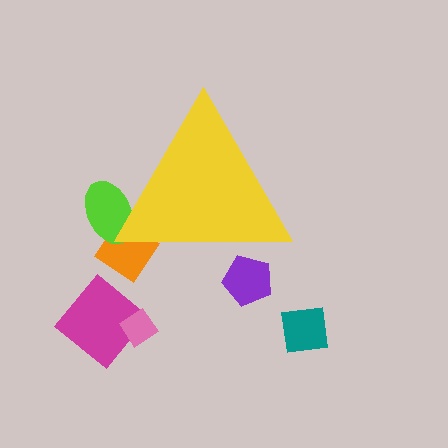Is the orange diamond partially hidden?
Yes, the orange diamond is partially hidden behind the yellow triangle.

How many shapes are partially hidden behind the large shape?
3 shapes are partially hidden.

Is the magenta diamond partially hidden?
No, the magenta diamond is fully visible.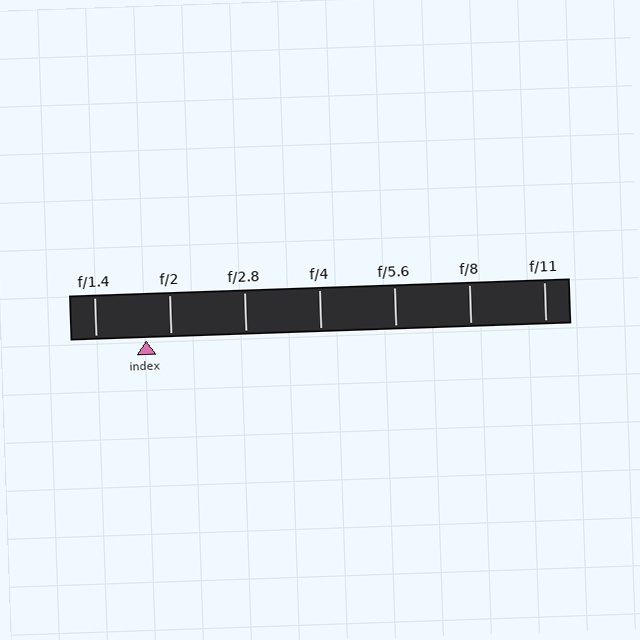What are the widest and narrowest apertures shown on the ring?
The widest aperture shown is f/1.4 and the narrowest is f/11.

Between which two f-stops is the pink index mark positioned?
The index mark is between f/1.4 and f/2.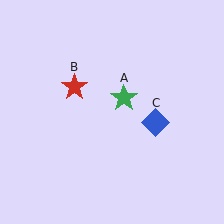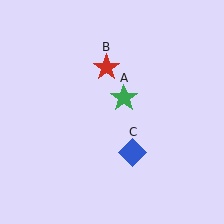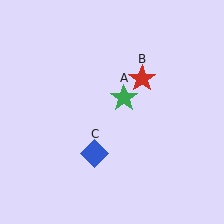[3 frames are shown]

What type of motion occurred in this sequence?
The red star (object B), blue diamond (object C) rotated clockwise around the center of the scene.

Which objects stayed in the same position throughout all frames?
Green star (object A) remained stationary.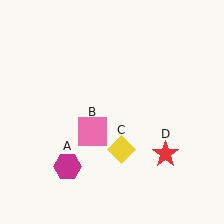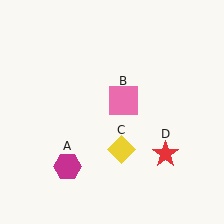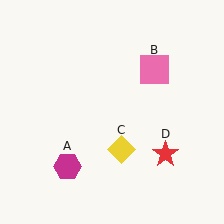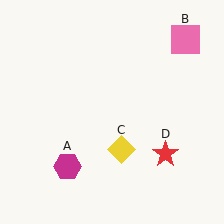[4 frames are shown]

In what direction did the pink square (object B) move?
The pink square (object B) moved up and to the right.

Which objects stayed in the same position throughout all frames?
Magenta hexagon (object A) and yellow diamond (object C) and red star (object D) remained stationary.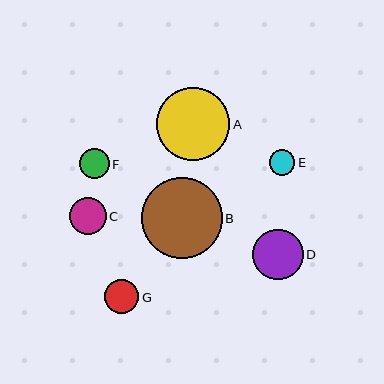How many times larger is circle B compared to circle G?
Circle B is approximately 2.4 times the size of circle G.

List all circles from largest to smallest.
From largest to smallest: B, A, D, C, G, F, E.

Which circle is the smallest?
Circle E is the smallest with a size of approximately 26 pixels.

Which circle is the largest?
Circle B is the largest with a size of approximately 81 pixels.